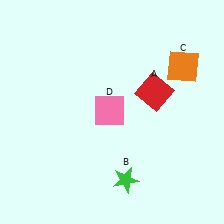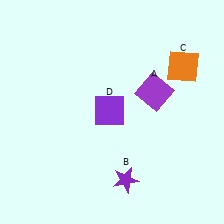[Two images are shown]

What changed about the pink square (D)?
In Image 1, D is pink. In Image 2, it changed to purple.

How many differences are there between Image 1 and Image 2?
There are 3 differences between the two images.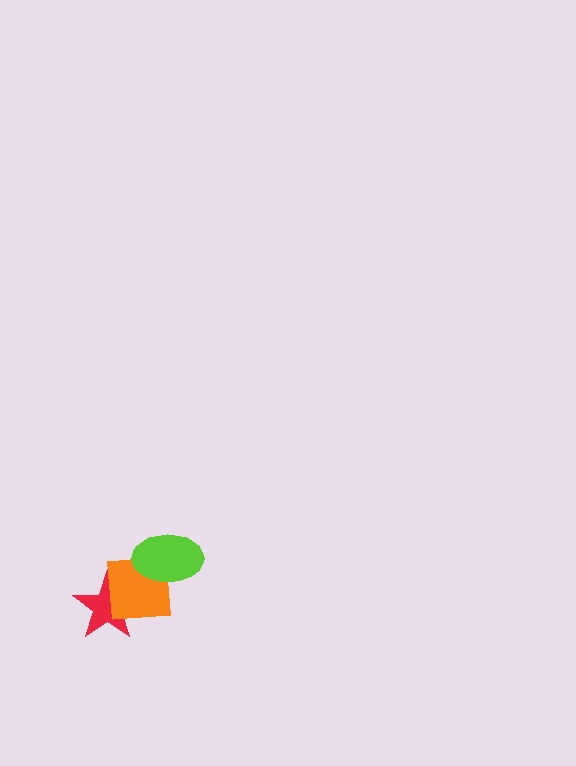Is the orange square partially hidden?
Yes, it is partially covered by another shape.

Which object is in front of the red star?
The orange square is in front of the red star.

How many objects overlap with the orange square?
2 objects overlap with the orange square.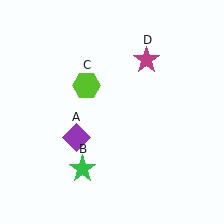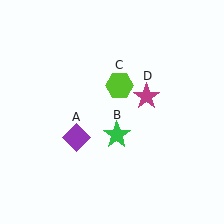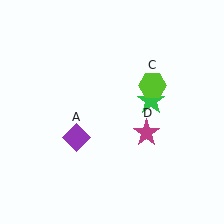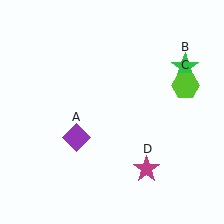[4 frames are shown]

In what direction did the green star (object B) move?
The green star (object B) moved up and to the right.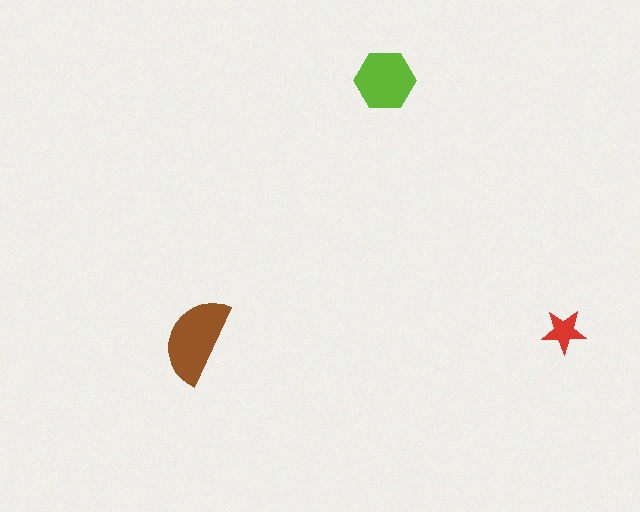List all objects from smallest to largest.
The red star, the lime hexagon, the brown semicircle.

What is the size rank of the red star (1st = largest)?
3rd.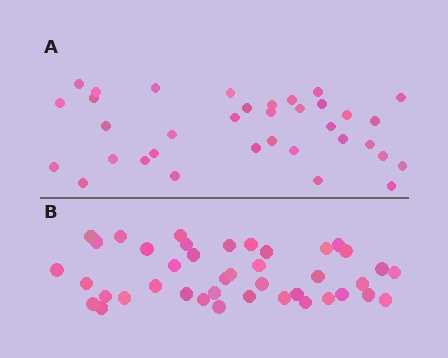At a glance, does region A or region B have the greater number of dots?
Region B (the bottom region) has more dots.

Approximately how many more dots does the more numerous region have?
Region B has about 6 more dots than region A.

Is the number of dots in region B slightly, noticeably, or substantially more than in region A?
Region B has only slightly more — the two regions are fairly close. The ratio is roughly 1.2 to 1.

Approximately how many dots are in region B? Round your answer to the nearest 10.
About 40 dots. (The exact count is 41, which rounds to 40.)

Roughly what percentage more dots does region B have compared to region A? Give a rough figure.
About 15% more.